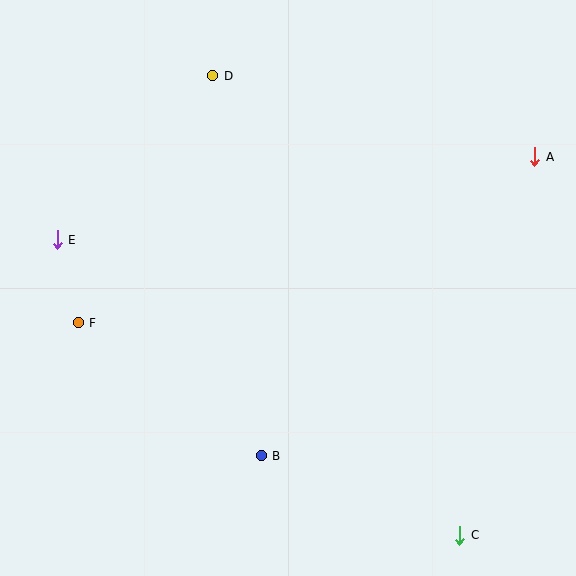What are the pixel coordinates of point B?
Point B is at (261, 456).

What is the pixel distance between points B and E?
The distance between B and E is 297 pixels.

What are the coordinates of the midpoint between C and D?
The midpoint between C and D is at (336, 306).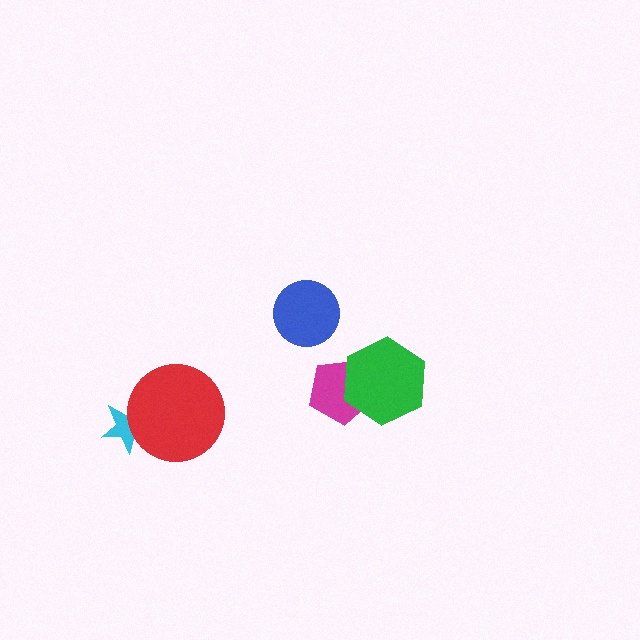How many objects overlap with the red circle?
1 object overlaps with the red circle.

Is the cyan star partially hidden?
Yes, it is partially covered by another shape.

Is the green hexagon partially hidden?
No, no other shape covers it.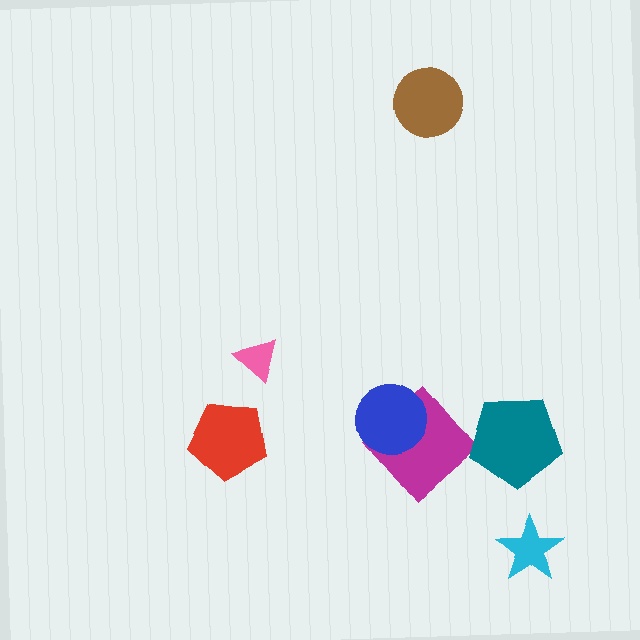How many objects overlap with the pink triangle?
0 objects overlap with the pink triangle.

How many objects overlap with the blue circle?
1 object overlaps with the blue circle.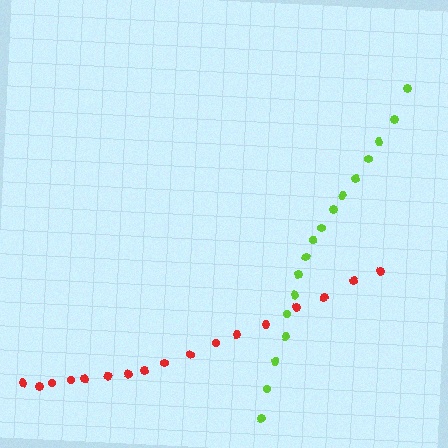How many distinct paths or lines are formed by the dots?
There are 2 distinct paths.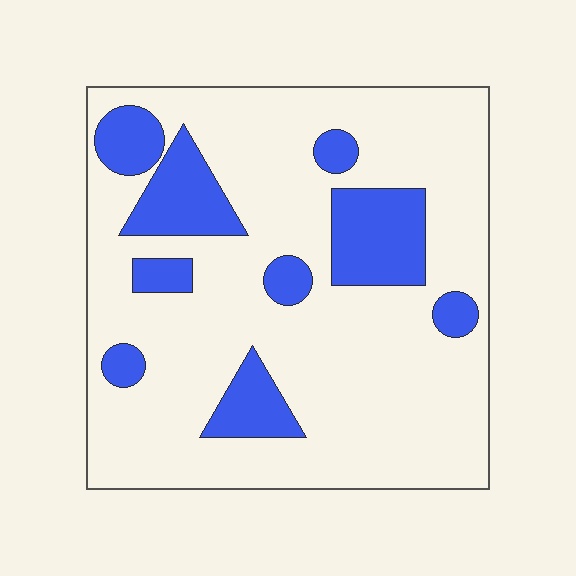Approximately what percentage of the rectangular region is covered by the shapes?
Approximately 20%.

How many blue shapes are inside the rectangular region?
9.